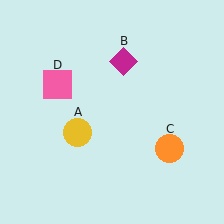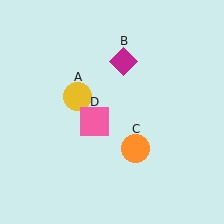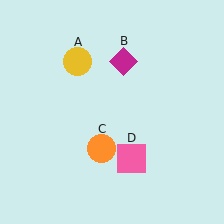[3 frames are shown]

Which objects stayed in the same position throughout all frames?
Magenta diamond (object B) remained stationary.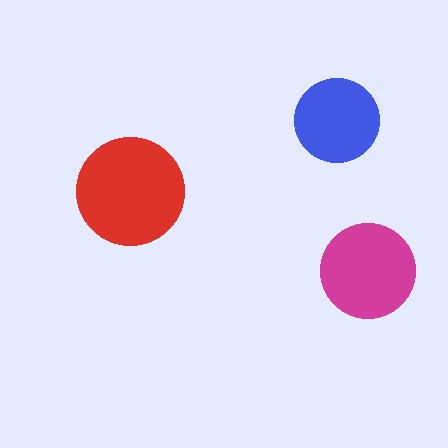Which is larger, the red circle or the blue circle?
The red one.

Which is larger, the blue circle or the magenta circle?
The magenta one.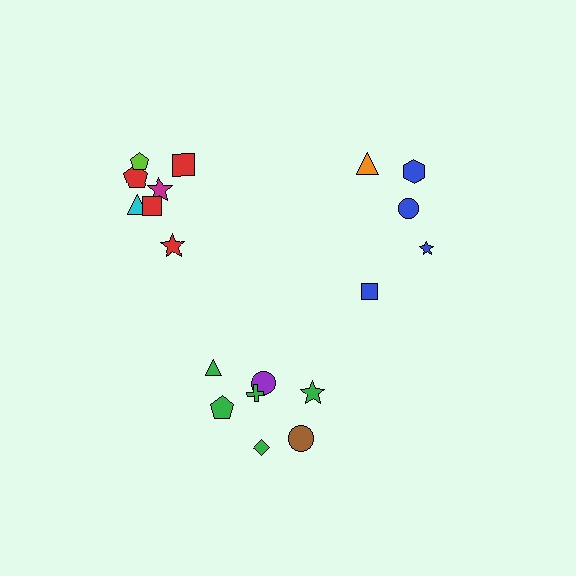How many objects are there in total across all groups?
There are 19 objects.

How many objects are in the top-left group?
There are 7 objects.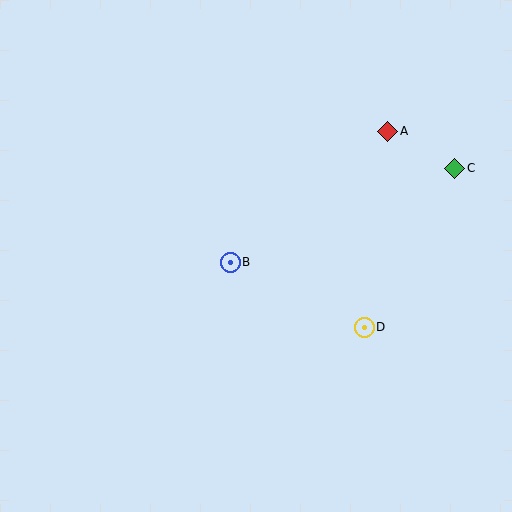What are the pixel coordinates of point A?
Point A is at (388, 131).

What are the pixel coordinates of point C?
Point C is at (455, 168).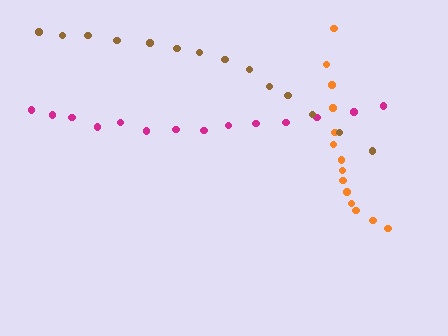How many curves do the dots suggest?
There are 3 distinct paths.